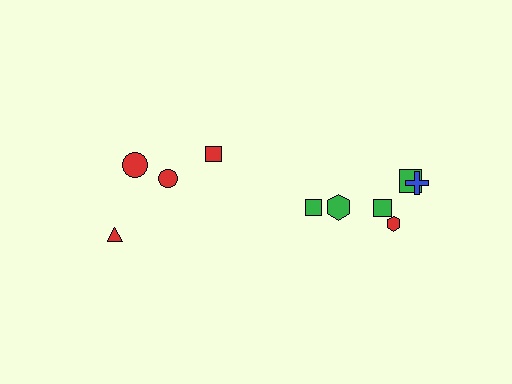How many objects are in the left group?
There are 4 objects.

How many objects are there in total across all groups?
There are 10 objects.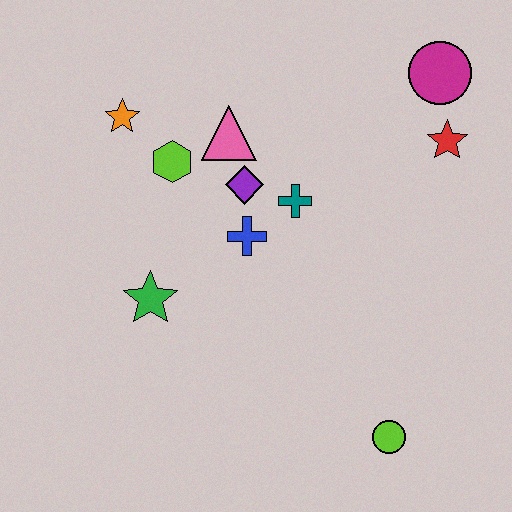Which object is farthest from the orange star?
The lime circle is farthest from the orange star.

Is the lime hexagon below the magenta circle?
Yes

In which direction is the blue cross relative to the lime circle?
The blue cross is above the lime circle.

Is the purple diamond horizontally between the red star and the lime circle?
No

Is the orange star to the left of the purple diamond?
Yes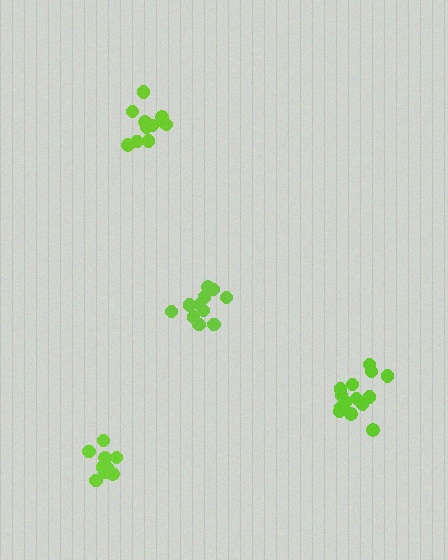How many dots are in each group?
Group 1: 10 dots, Group 2: 11 dots, Group 3: 11 dots, Group 4: 14 dots (46 total).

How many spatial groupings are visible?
There are 4 spatial groupings.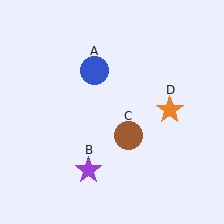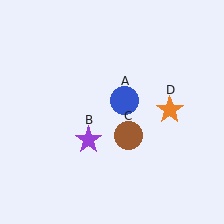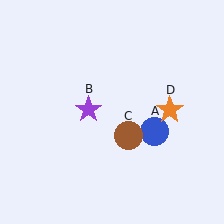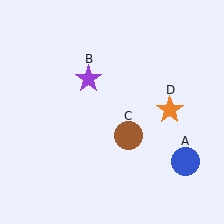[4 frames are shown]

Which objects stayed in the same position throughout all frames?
Brown circle (object C) and orange star (object D) remained stationary.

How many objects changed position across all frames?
2 objects changed position: blue circle (object A), purple star (object B).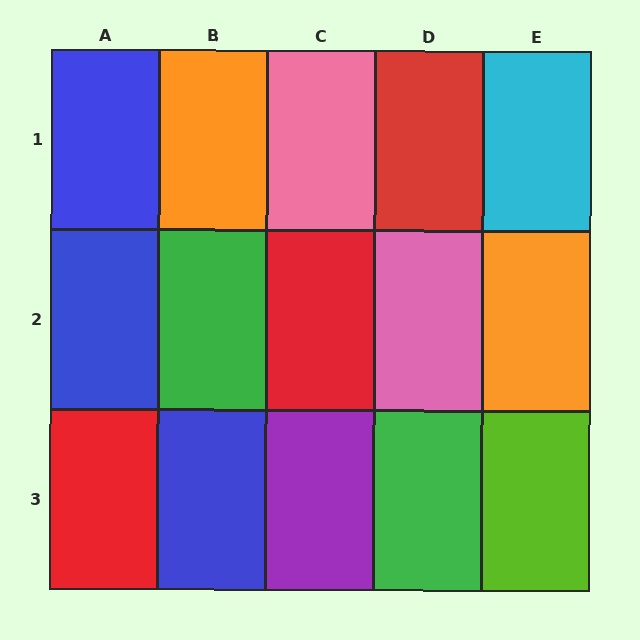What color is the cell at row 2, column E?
Orange.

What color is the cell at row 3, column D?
Green.